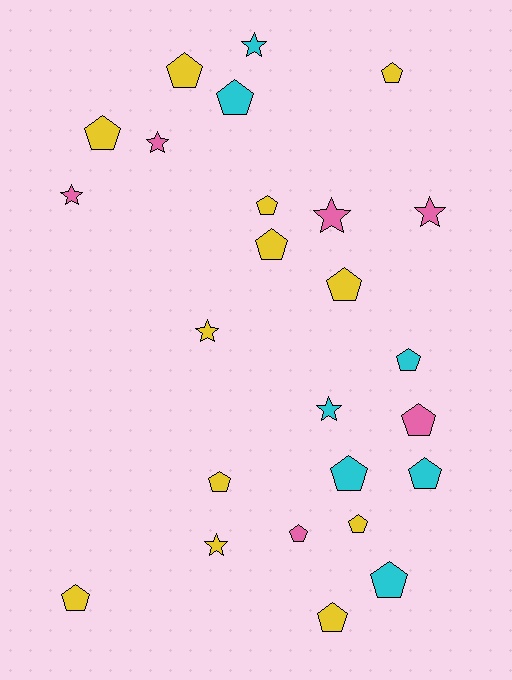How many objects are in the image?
There are 25 objects.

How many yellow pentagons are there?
There are 10 yellow pentagons.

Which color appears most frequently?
Yellow, with 12 objects.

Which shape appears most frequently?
Pentagon, with 17 objects.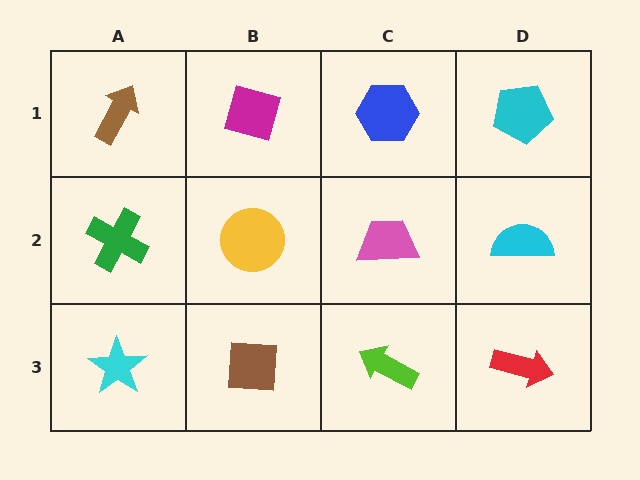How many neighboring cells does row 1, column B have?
3.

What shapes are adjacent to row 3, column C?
A pink trapezoid (row 2, column C), a brown square (row 3, column B), a red arrow (row 3, column D).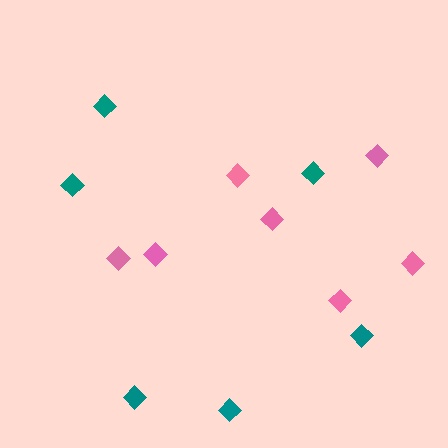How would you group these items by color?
There are 2 groups: one group of teal diamonds (6) and one group of pink diamonds (7).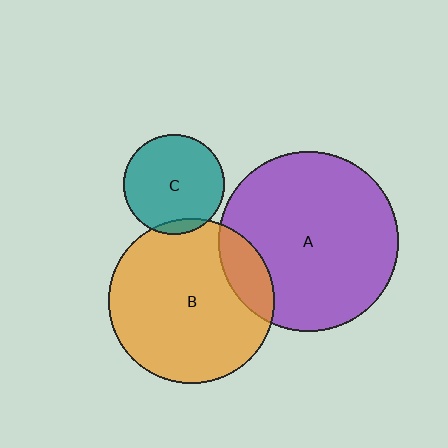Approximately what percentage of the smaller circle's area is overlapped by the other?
Approximately 10%.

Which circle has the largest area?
Circle A (purple).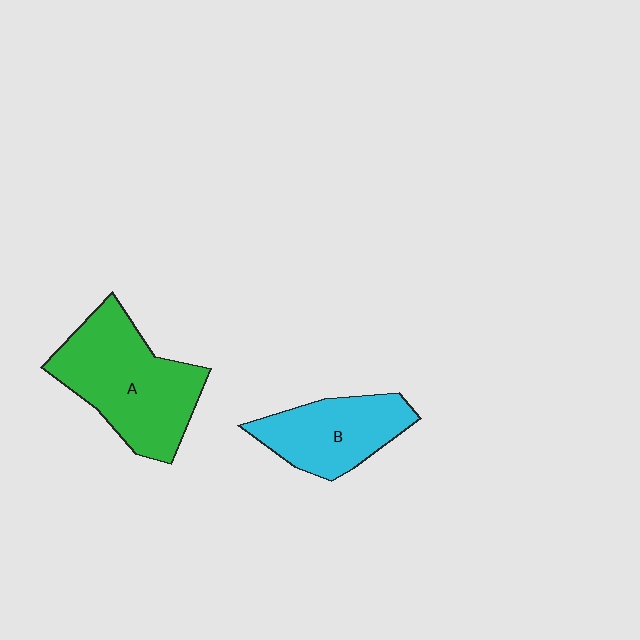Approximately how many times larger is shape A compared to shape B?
Approximately 1.5 times.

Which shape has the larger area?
Shape A (green).